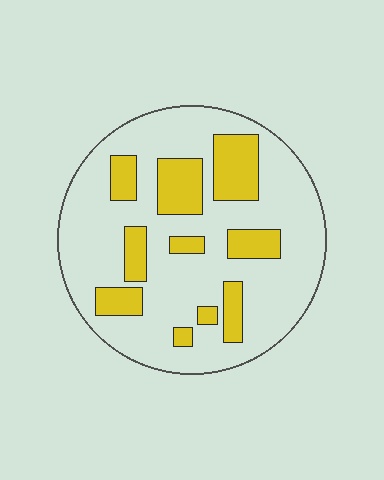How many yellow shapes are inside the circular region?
10.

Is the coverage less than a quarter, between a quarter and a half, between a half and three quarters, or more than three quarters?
Less than a quarter.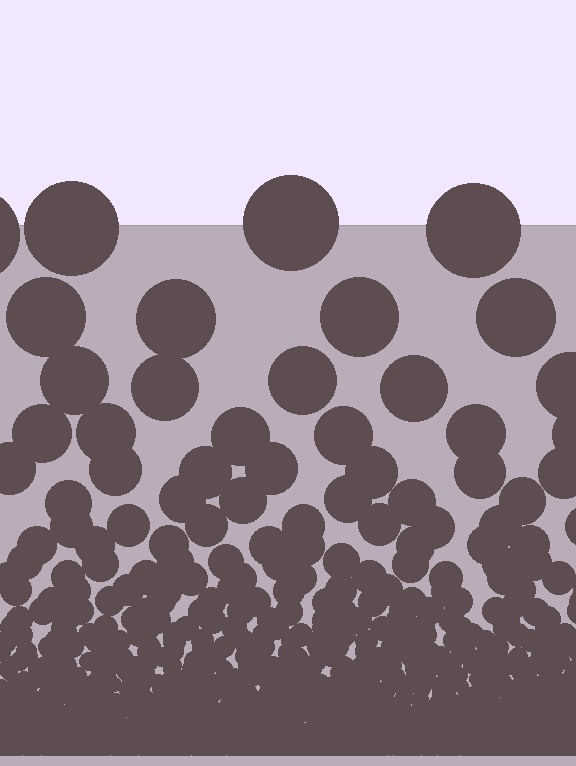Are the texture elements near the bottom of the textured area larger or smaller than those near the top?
Smaller. The gradient is inverted — elements near the bottom are smaller and denser.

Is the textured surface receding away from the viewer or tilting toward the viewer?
The surface appears to tilt toward the viewer. Texture elements get larger and sparser toward the top.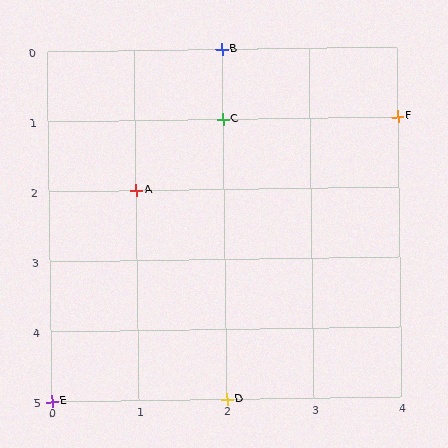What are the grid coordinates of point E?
Point E is at grid coordinates (0, 5).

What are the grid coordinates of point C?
Point C is at grid coordinates (2, 1).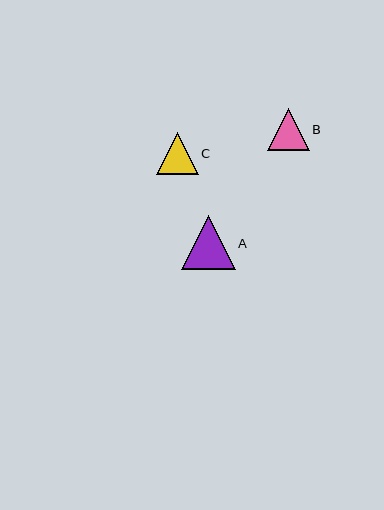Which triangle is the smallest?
Triangle B is the smallest with a size of approximately 42 pixels.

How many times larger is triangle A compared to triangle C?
Triangle A is approximately 1.3 times the size of triangle C.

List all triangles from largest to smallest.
From largest to smallest: A, C, B.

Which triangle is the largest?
Triangle A is the largest with a size of approximately 54 pixels.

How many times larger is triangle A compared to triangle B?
Triangle A is approximately 1.3 times the size of triangle B.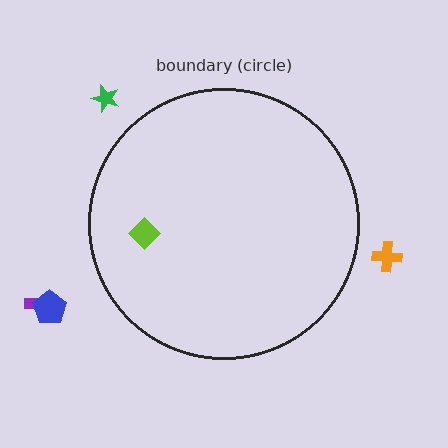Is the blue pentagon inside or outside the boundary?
Outside.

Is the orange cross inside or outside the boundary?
Outside.